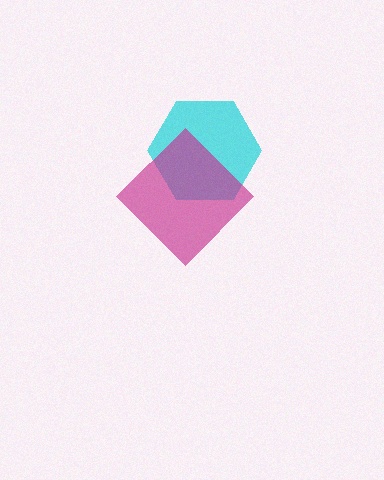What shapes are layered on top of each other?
The layered shapes are: a cyan hexagon, a magenta diamond.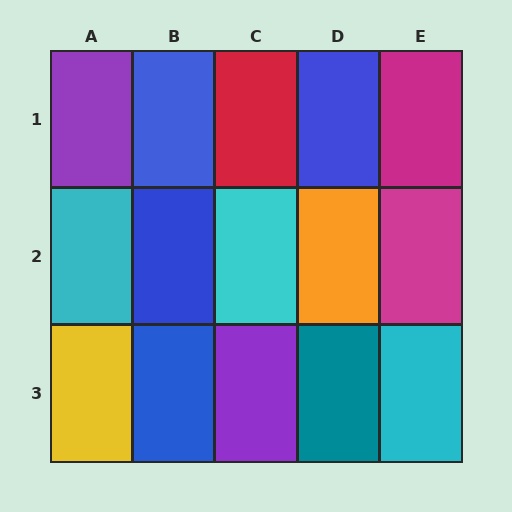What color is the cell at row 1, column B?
Blue.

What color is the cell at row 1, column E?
Magenta.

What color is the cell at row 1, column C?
Red.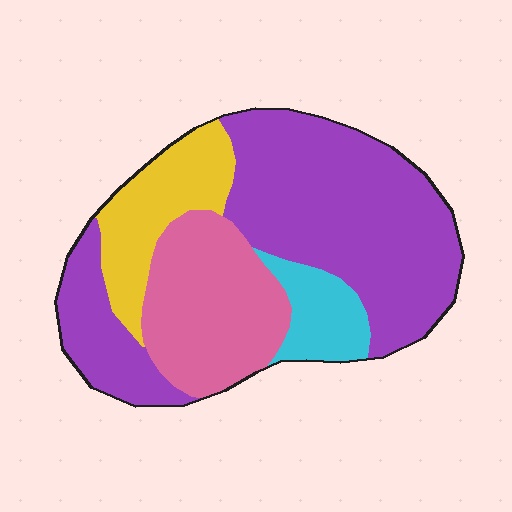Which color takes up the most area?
Purple, at roughly 55%.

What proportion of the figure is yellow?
Yellow takes up about one sixth (1/6) of the figure.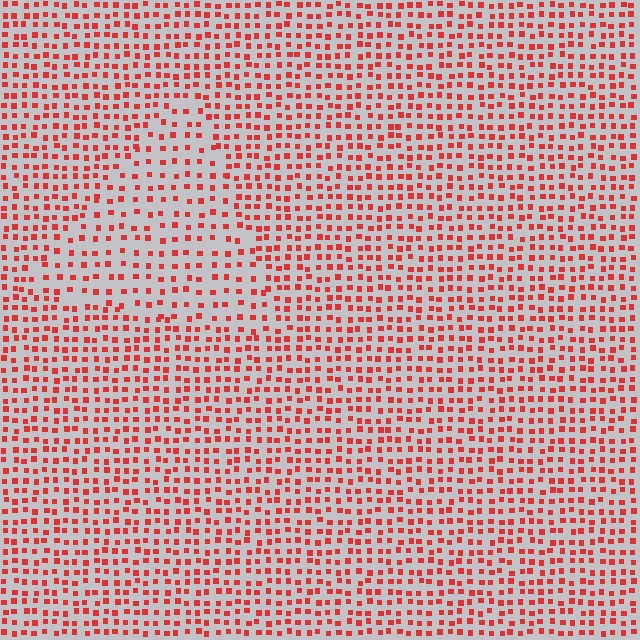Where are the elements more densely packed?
The elements are more densely packed outside the triangle boundary.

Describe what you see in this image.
The image contains small red elements arranged at two different densities. A triangle-shaped region is visible where the elements are less densely packed than the surrounding area.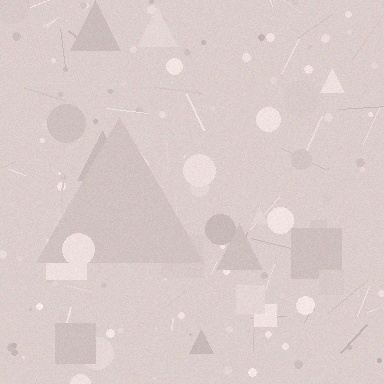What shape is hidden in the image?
A triangle is hidden in the image.